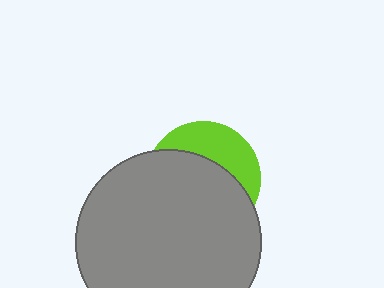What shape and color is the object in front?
The object in front is a gray circle.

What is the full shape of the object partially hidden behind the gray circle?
The partially hidden object is a lime circle.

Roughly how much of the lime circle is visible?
A small part of it is visible (roughly 34%).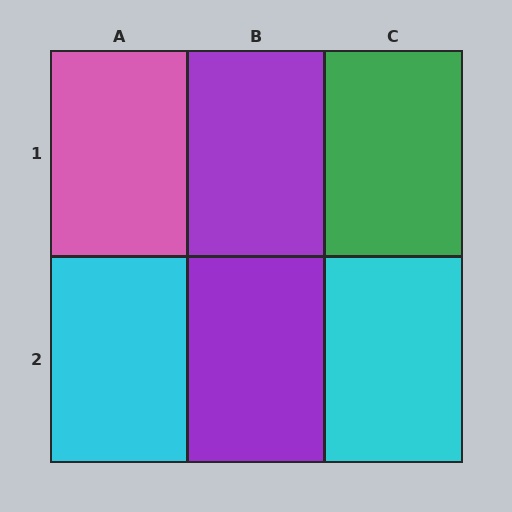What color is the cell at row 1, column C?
Green.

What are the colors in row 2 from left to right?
Cyan, purple, cyan.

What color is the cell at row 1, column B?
Purple.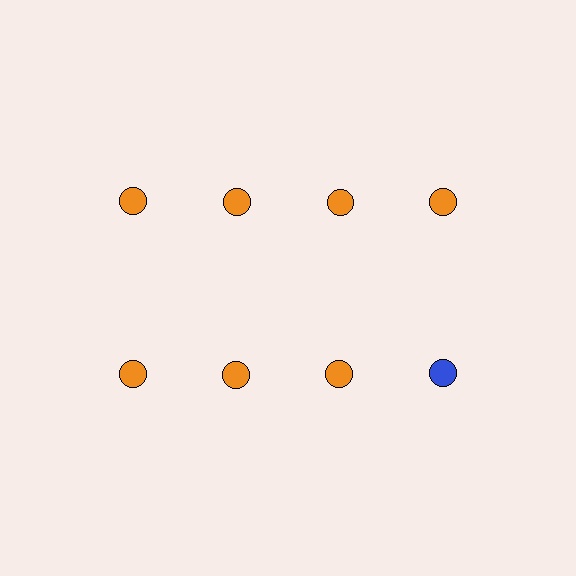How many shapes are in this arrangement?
There are 8 shapes arranged in a grid pattern.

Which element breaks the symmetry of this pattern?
The blue circle in the second row, second from right column breaks the symmetry. All other shapes are orange circles.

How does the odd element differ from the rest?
It has a different color: blue instead of orange.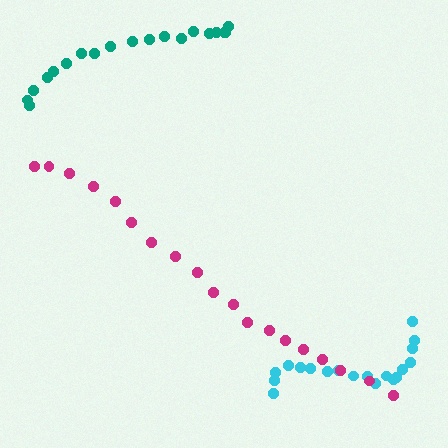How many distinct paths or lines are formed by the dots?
There are 3 distinct paths.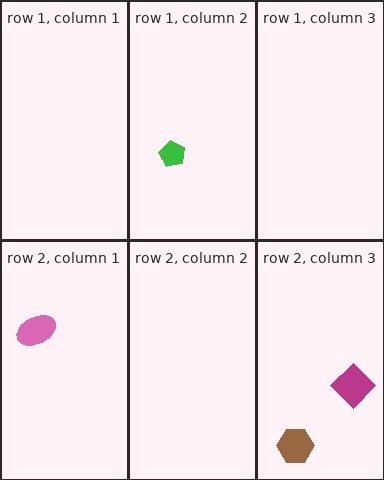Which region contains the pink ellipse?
The row 2, column 1 region.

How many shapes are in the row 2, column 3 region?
2.